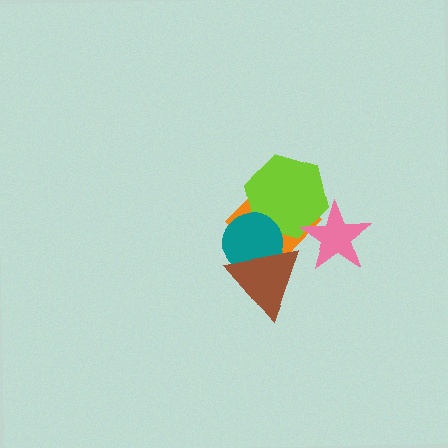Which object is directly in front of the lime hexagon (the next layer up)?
The teal circle is directly in front of the lime hexagon.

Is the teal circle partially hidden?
Yes, it is partially covered by another shape.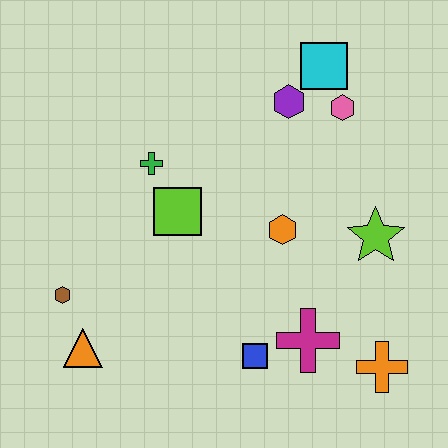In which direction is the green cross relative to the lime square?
The green cross is above the lime square.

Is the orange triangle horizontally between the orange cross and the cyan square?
No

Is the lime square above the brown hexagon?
Yes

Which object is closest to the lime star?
The orange hexagon is closest to the lime star.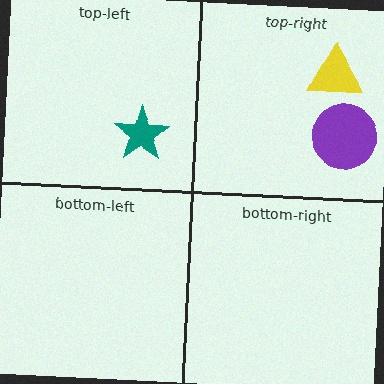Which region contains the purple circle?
The top-right region.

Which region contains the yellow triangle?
The top-right region.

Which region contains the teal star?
The top-left region.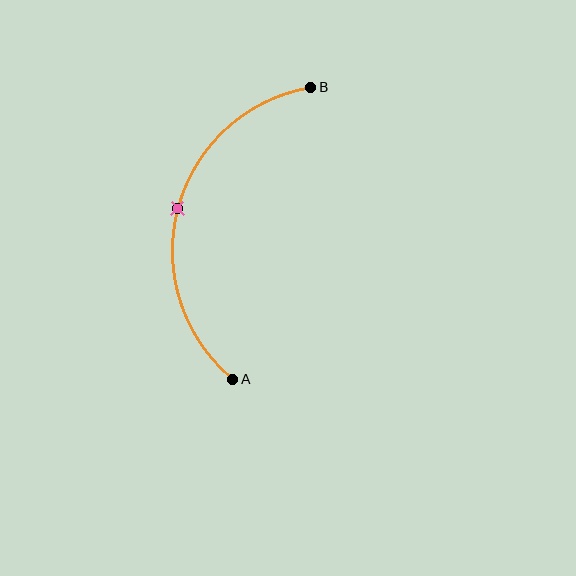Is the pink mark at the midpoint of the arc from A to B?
Yes. The pink mark lies on the arc at equal arc-length from both A and B — it is the arc midpoint.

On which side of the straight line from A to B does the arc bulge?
The arc bulges to the left of the straight line connecting A and B.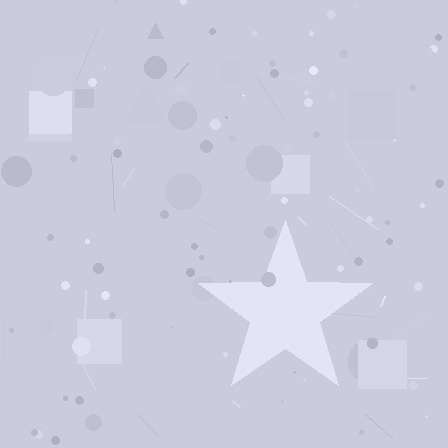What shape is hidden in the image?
A star is hidden in the image.